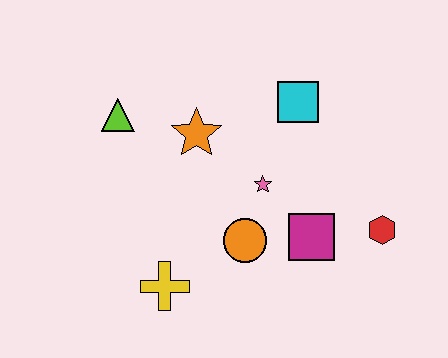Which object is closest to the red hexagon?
The magenta square is closest to the red hexagon.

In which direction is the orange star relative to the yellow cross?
The orange star is above the yellow cross.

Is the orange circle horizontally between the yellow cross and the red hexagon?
Yes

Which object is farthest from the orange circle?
The lime triangle is farthest from the orange circle.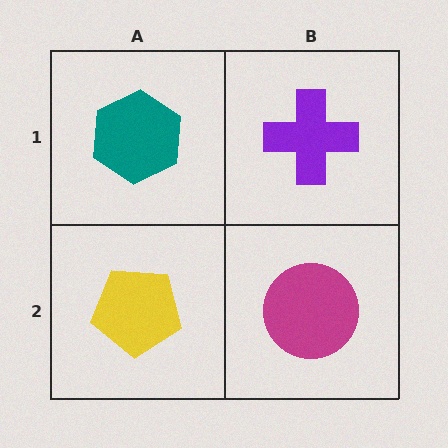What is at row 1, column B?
A purple cross.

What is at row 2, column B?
A magenta circle.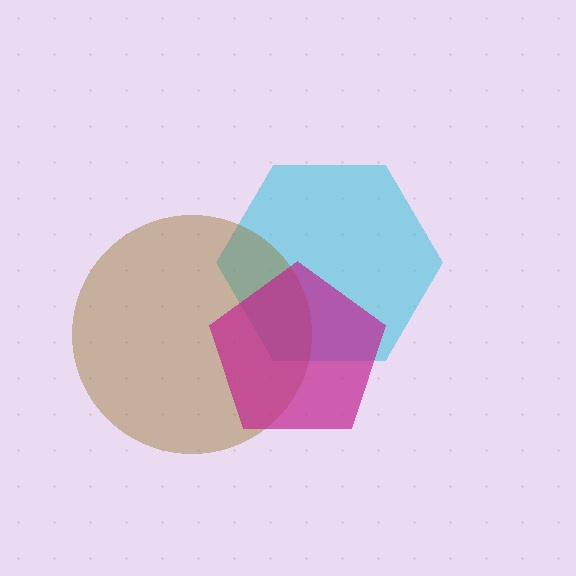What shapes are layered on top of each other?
The layered shapes are: a cyan hexagon, a brown circle, a magenta pentagon.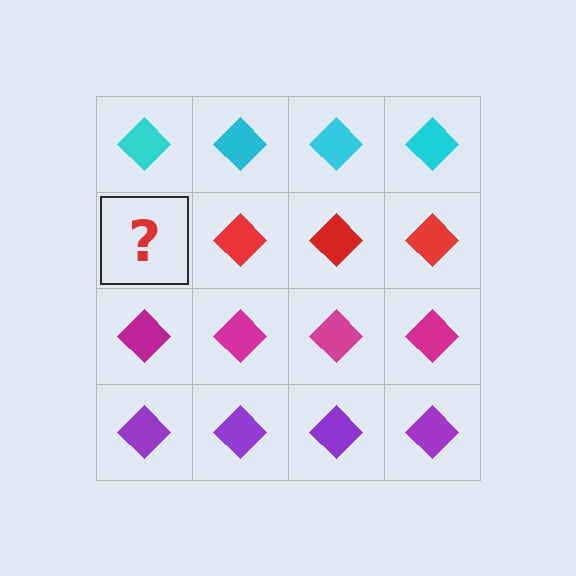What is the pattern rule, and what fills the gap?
The rule is that each row has a consistent color. The gap should be filled with a red diamond.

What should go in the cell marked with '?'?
The missing cell should contain a red diamond.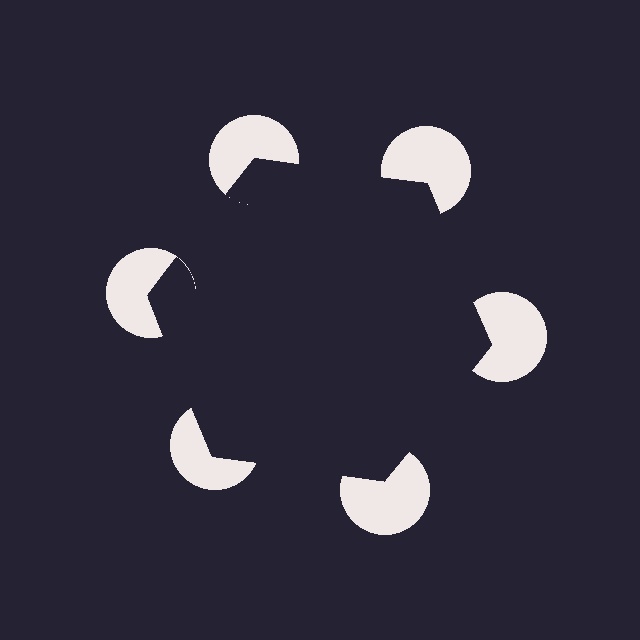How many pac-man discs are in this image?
There are 6 — one at each vertex of the illusory hexagon.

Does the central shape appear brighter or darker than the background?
It typically appears slightly darker than the background, even though no actual brightness change is drawn.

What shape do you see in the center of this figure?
An illusory hexagon — its edges are inferred from the aligned wedge cuts in the pac-man discs, not physically drawn.